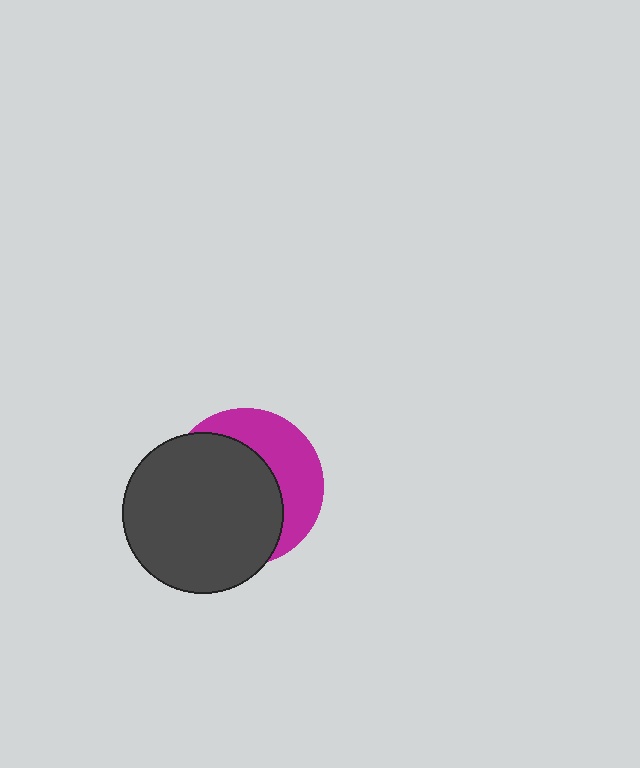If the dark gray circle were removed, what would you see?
You would see the complete magenta circle.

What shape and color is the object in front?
The object in front is a dark gray circle.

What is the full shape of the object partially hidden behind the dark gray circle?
The partially hidden object is a magenta circle.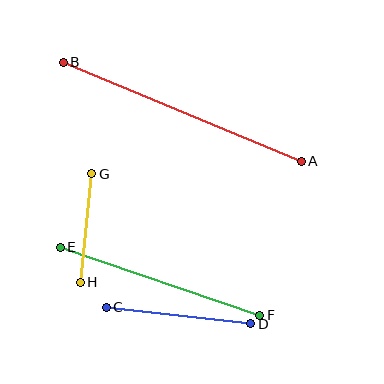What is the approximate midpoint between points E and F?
The midpoint is at approximately (160, 281) pixels.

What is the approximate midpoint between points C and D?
The midpoint is at approximately (178, 315) pixels.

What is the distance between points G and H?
The distance is approximately 109 pixels.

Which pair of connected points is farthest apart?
Points A and B are farthest apart.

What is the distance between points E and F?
The distance is approximately 211 pixels.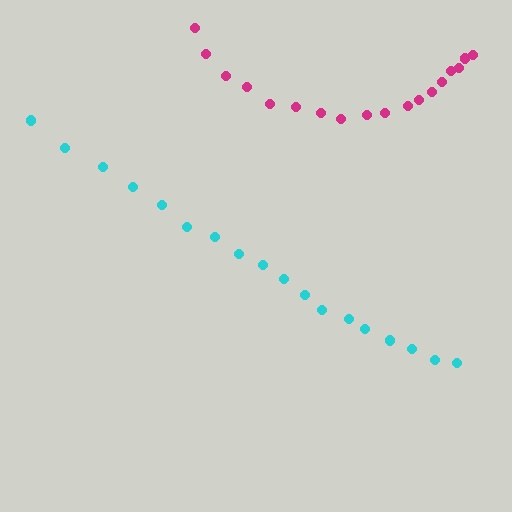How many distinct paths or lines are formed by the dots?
There are 2 distinct paths.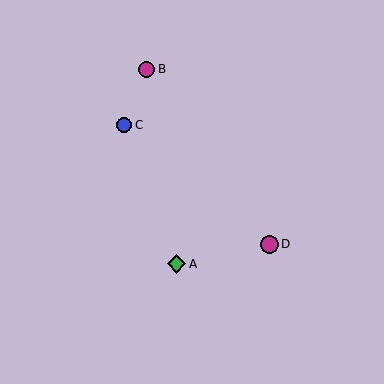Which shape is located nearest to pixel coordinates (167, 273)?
The green diamond (labeled A) at (177, 264) is nearest to that location.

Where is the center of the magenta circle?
The center of the magenta circle is at (269, 244).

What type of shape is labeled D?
Shape D is a magenta circle.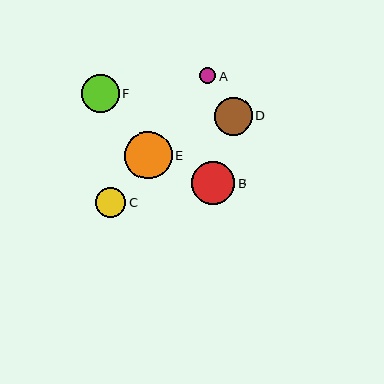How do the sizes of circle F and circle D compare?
Circle F and circle D are approximately the same size.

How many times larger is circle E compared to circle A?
Circle E is approximately 2.9 times the size of circle A.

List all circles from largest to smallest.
From largest to smallest: E, B, F, D, C, A.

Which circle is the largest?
Circle E is the largest with a size of approximately 47 pixels.